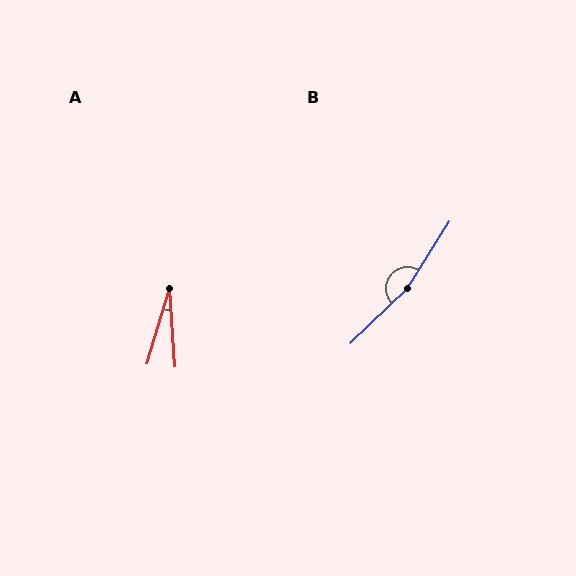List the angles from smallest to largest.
A (21°), B (167°).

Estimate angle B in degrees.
Approximately 167 degrees.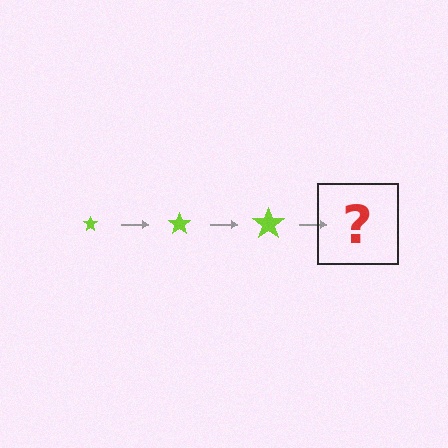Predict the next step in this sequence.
The next step is a lime star, larger than the previous one.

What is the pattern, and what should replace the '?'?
The pattern is that the star gets progressively larger each step. The '?' should be a lime star, larger than the previous one.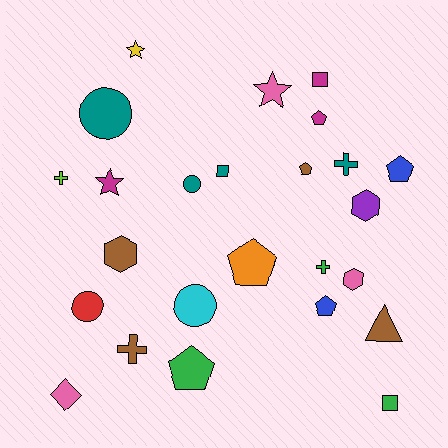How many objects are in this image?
There are 25 objects.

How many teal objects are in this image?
There are 4 teal objects.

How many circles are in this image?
There are 4 circles.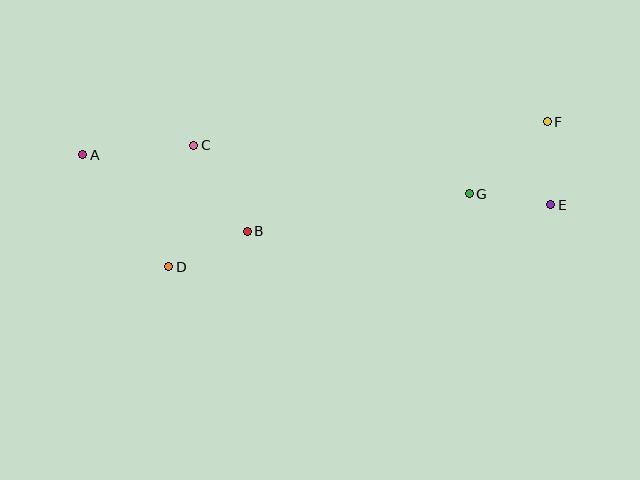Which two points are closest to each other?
Points E and G are closest to each other.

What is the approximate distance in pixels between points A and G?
The distance between A and G is approximately 388 pixels.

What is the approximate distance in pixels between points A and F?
The distance between A and F is approximately 466 pixels.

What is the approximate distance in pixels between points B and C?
The distance between B and C is approximately 101 pixels.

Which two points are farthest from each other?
Points A and E are farthest from each other.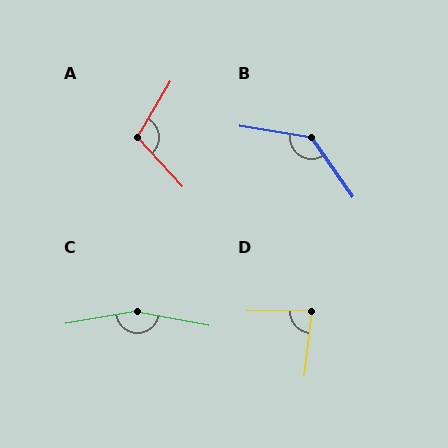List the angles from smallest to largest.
D (84°), A (107°), B (134°), C (159°).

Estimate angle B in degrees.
Approximately 134 degrees.